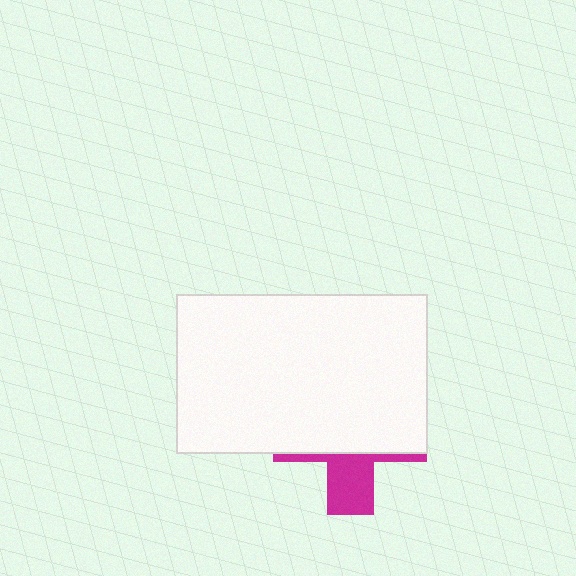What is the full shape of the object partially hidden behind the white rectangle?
The partially hidden object is a magenta cross.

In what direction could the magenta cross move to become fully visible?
The magenta cross could move down. That would shift it out from behind the white rectangle entirely.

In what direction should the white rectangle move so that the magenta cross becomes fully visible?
The white rectangle should move up. That is the shortest direction to clear the overlap and leave the magenta cross fully visible.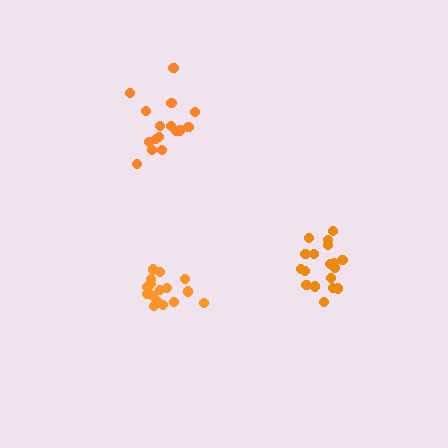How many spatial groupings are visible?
There are 3 spatial groupings.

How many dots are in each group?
Group 1: 19 dots, Group 2: 17 dots, Group 3: 16 dots (52 total).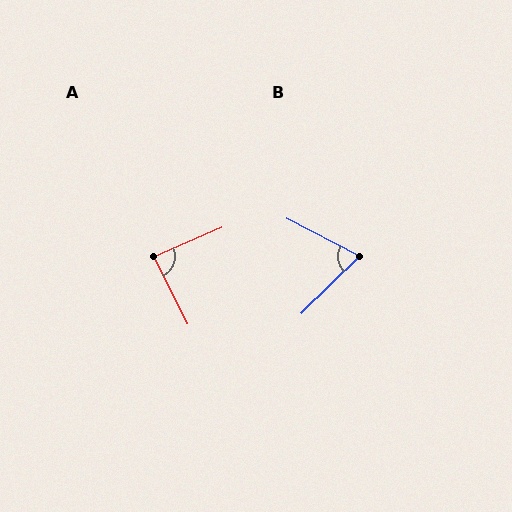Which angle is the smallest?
B, at approximately 72 degrees.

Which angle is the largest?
A, at approximately 87 degrees.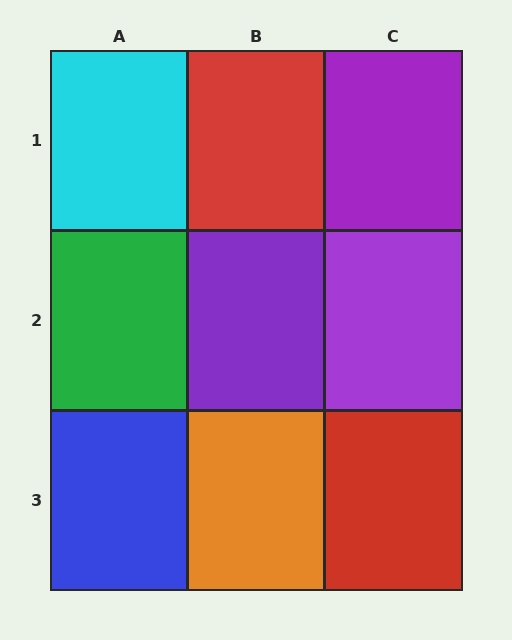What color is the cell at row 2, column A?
Green.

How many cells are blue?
1 cell is blue.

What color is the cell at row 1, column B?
Red.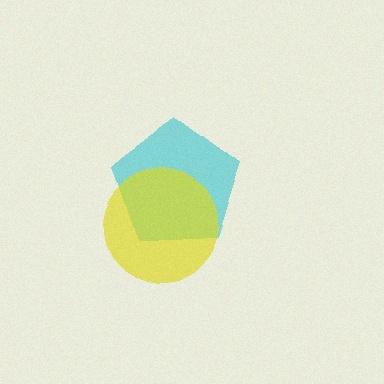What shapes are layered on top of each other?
The layered shapes are: a cyan pentagon, a yellow circle.